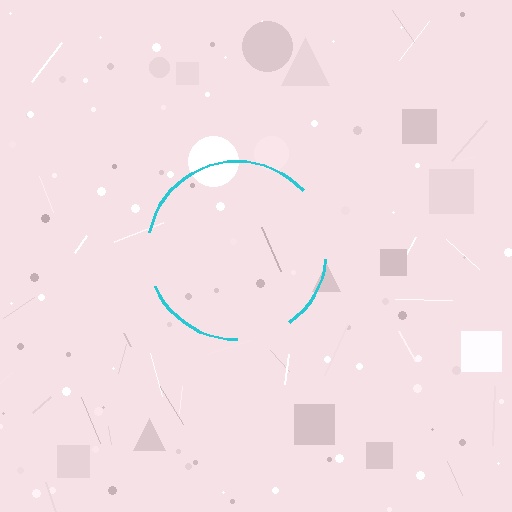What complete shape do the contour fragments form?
The contour fragments form a circle.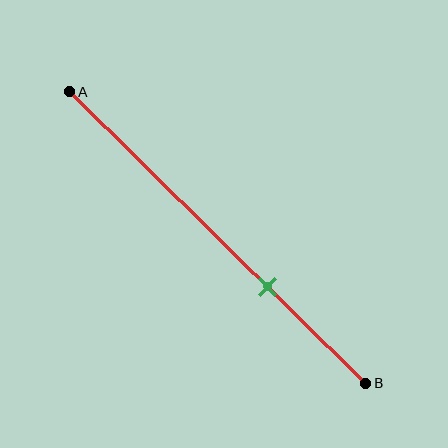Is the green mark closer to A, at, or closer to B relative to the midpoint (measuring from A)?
The green mark is closer to point B than the midpoint of segment AB.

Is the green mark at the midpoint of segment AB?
No, the mark is at about 65% from A, not at the 50% midpoint.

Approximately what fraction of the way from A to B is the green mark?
The green mark is approximately 65% of the way from A to B.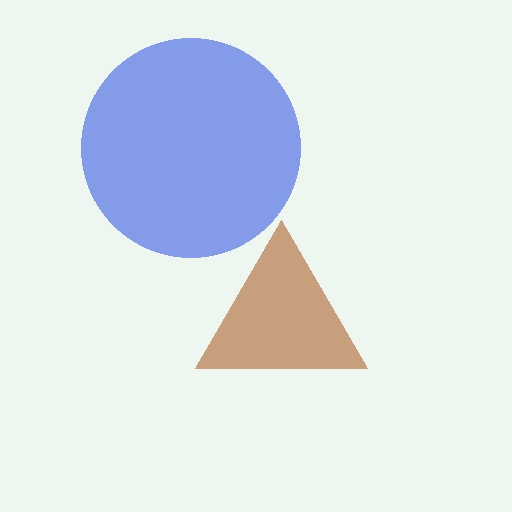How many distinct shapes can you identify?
There are 2 distinct shapes: a brown triangle, a blue circle.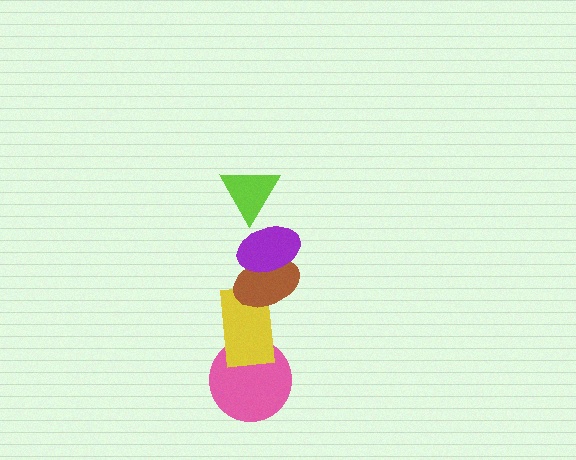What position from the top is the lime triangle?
The lime triangle is 1st from the top.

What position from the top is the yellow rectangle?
The yellow rectangle is 4th from the top.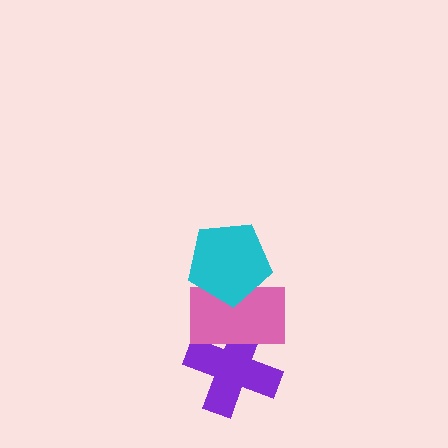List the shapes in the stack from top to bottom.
From top to bottom: the cyan pentagon, the pink rectangle, the purple cross.